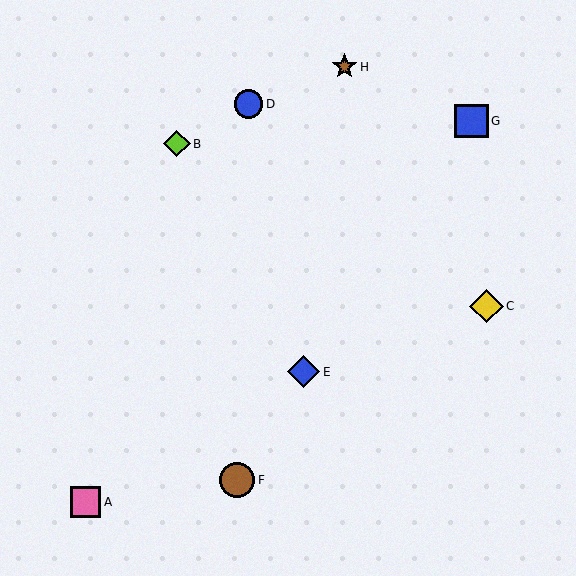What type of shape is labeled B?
Shape B is a lime diamond.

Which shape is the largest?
The brown circle (labeled F) is the largest.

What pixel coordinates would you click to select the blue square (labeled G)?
Click at (471, 121) to select the blue square G.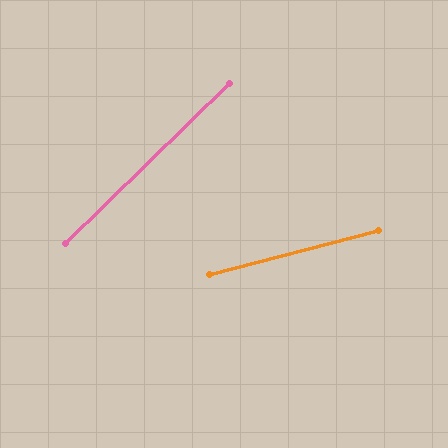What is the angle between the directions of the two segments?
Approximately 29 degrees.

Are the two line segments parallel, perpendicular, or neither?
Neither parallel nor perpendicular — they differ by about 29°.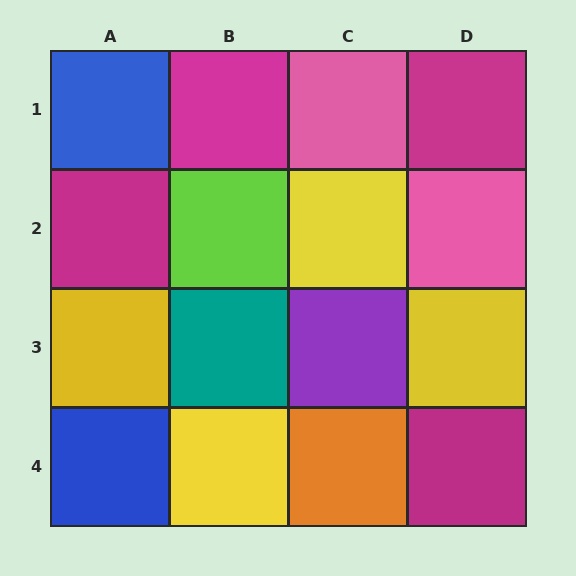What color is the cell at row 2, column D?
Pink.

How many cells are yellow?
4 cells are yellow.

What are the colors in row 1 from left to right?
Blue, magenta, pink, magenta.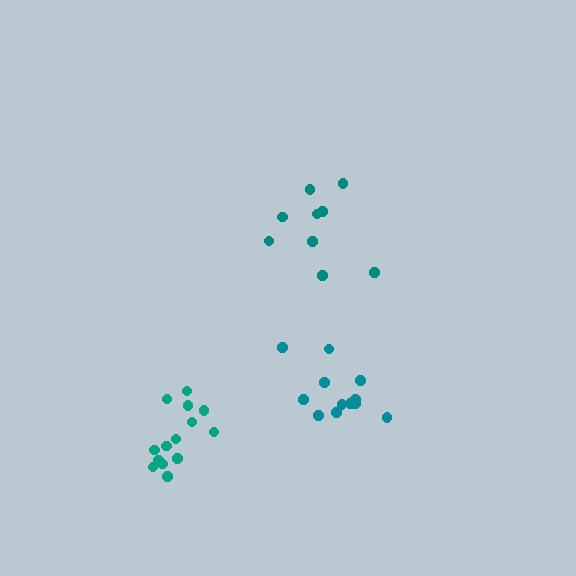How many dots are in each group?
Group 1: 9 dots, Group 2: 14 dots, Group 3: 12 dots (35 total).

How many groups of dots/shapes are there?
There are 3 groups.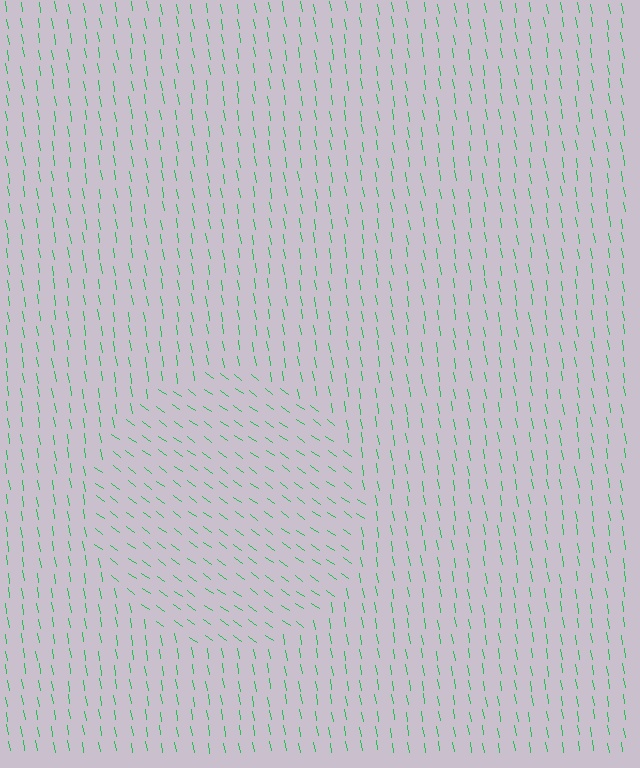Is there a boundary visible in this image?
Yes, there is a texture boundary formed by a change in line orientation.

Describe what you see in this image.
The image is filled with small green line segments. A circle region in the image has lines oriented differently from the surrounding lines, creating a visible texture boundary.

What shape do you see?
I see a circle.